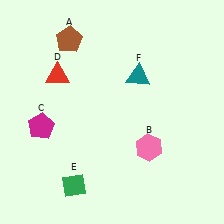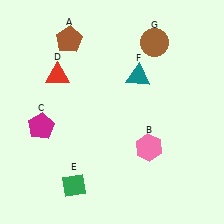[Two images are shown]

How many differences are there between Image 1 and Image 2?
There is 1 difference between the two images.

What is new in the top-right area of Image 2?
A brown circle (G) was added in the top-right area of Image 2.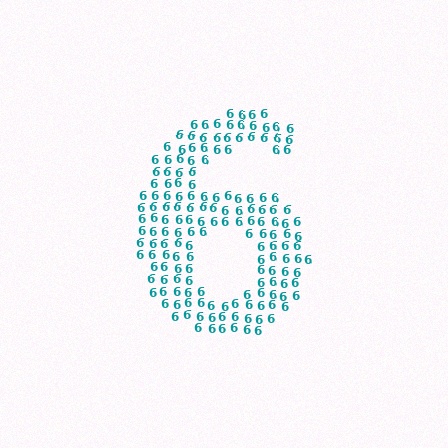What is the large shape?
The large shape is the digit 6.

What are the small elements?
The small elements are digit 6's.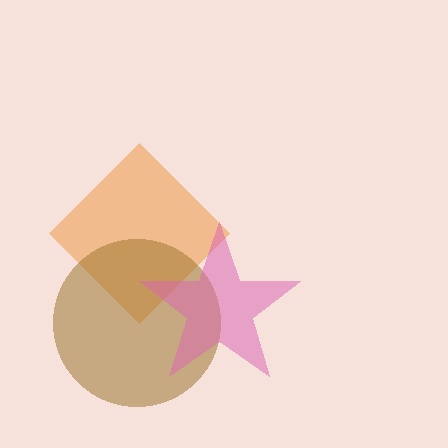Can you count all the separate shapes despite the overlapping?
Yes, there are 3 separate shapes.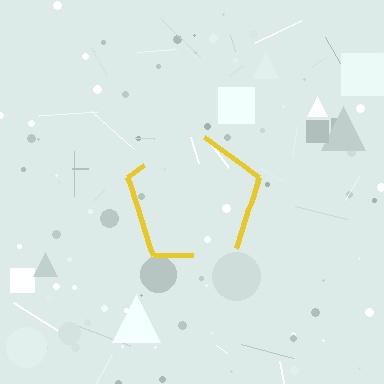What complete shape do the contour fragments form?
The contour fragments form a pentagon.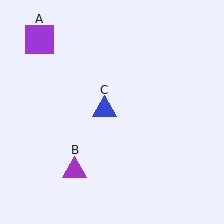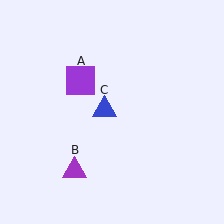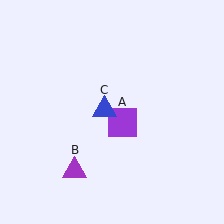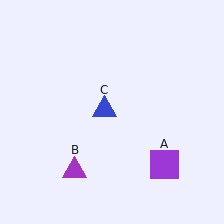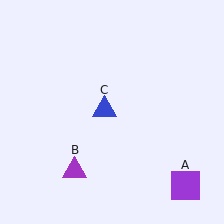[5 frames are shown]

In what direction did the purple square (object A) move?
The purple square (object A) moved down and to the right.